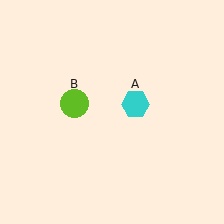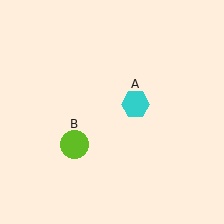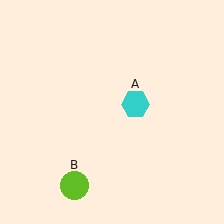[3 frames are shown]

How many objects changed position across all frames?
1 object changed position: lime circle (object B).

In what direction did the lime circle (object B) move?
The lime circle (object B) moved down.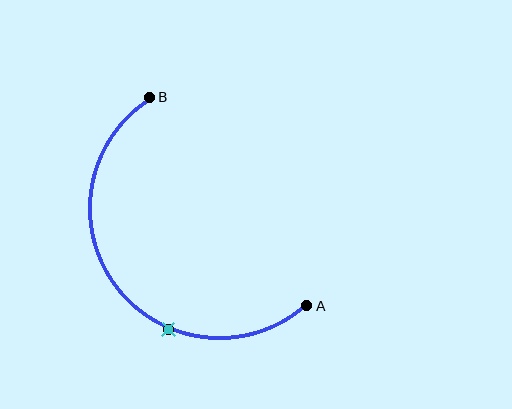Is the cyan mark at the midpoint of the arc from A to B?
No. The cyan mark lies on the arc but is closer to endpoint A. The arc midpoint would be at the point on the curve equidistant along the arc from both A and B.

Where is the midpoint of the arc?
The arc midpoint is the point on the curve farthest from the straight line joining A and B. It sits below and to the left of that line.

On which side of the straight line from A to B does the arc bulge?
The arc bulges below and to the left of the straight line connecting A and B.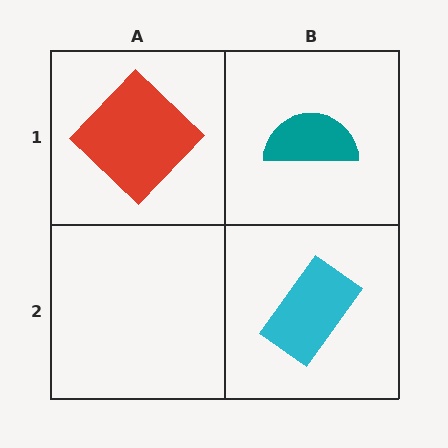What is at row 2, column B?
A cyan rectangle.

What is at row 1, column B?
A teal semicircle.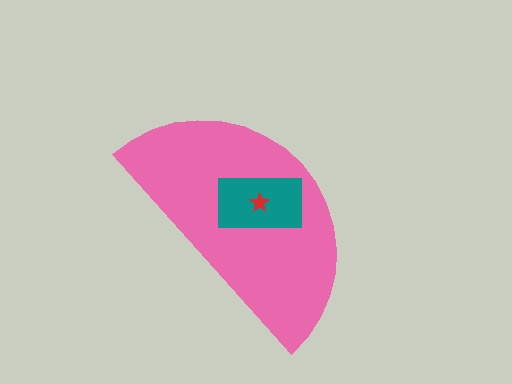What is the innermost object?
The red star.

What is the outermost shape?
The pink semicircle.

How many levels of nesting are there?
3.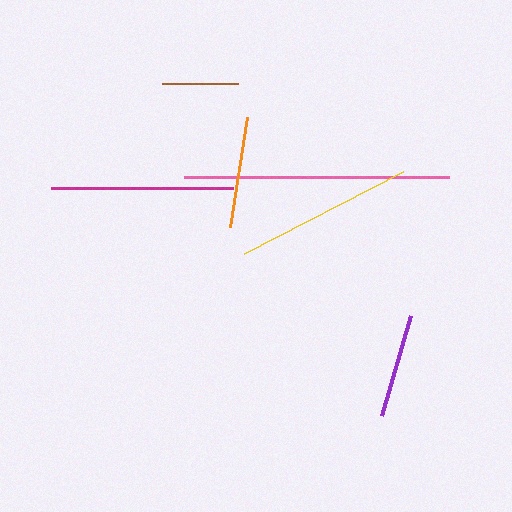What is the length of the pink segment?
The pink segment is approximately 265 pixels long.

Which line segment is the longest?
The pink line is the longest at approximately 265 pixels.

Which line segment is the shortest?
The brown line is the shortest at approximately 76 pixels.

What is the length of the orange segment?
The orange segment is approximately 111 pixels long.